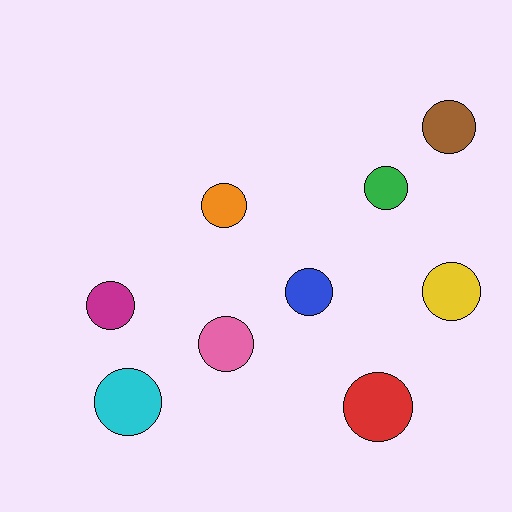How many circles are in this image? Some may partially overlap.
There are 9 circles.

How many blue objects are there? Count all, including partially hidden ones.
There is 1 blue object.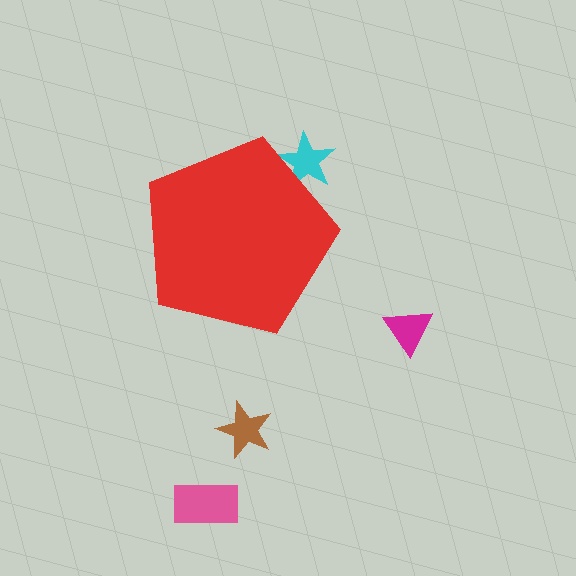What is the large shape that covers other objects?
A red pentagon.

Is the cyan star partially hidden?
Yes, the cyan star is partially hidden behind the red pentagon.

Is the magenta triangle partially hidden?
No, the magenta triangle is fully visible.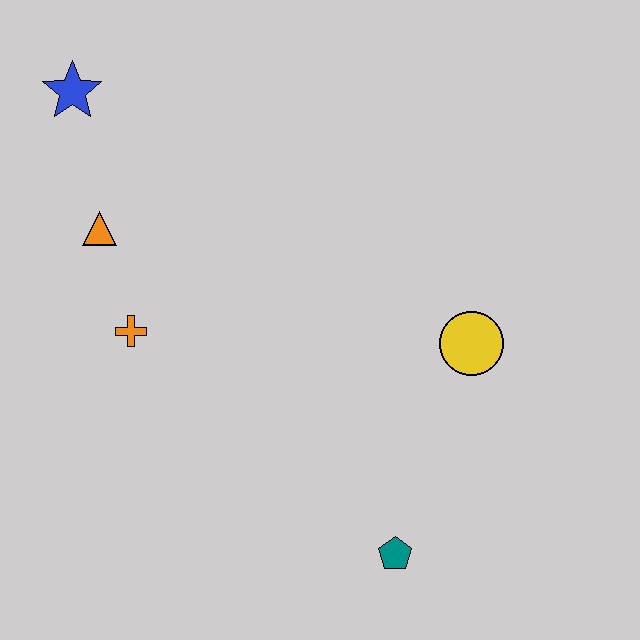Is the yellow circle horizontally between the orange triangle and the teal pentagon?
No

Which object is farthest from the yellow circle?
The blue star is farthest from the yellow circle.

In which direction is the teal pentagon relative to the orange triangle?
The teal pentagon is below the orange triangle.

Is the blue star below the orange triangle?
No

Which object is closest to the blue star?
The orange triangle is closest to the blue star.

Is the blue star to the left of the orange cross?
Yes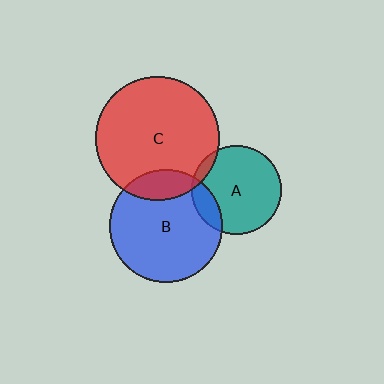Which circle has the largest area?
Circle C (red).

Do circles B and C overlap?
Yes.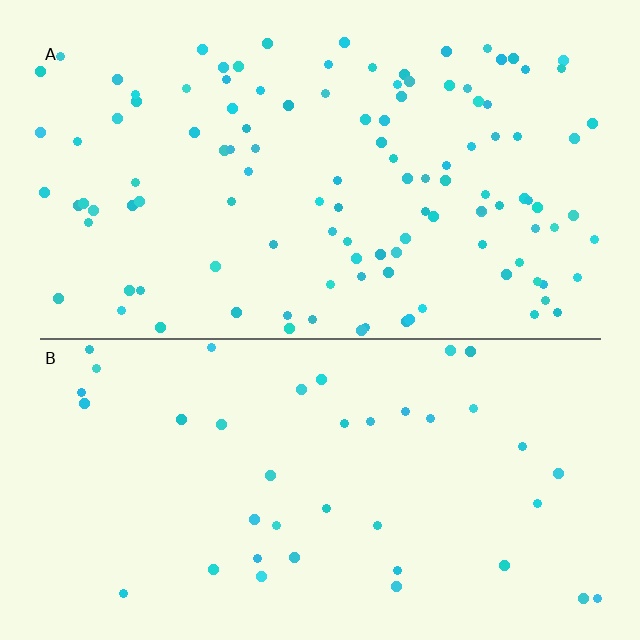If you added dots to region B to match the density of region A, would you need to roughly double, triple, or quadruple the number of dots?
Approximately triple.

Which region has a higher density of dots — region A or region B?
A (the top).